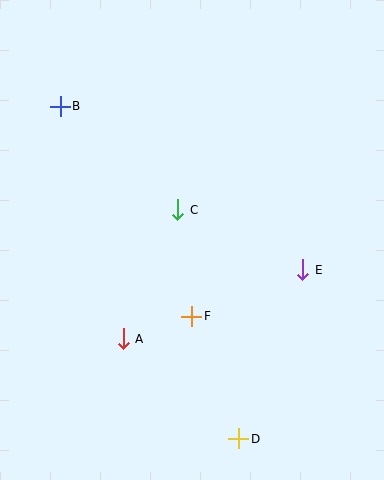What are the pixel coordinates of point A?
Point A is at (123, 339).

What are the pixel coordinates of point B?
Point B is at (60, 106).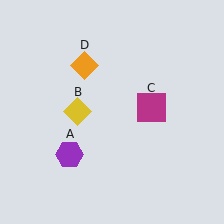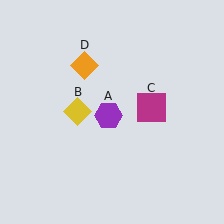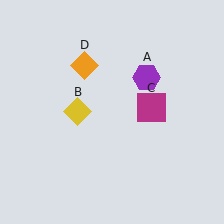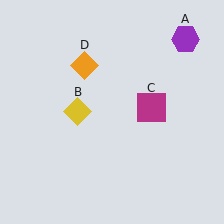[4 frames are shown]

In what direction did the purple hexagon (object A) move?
The purple hexagon (object A) moved up and to the right.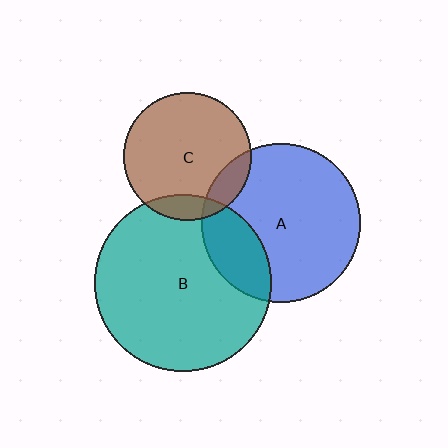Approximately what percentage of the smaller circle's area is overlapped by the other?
Approximately 25%.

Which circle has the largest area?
Circle B (teal).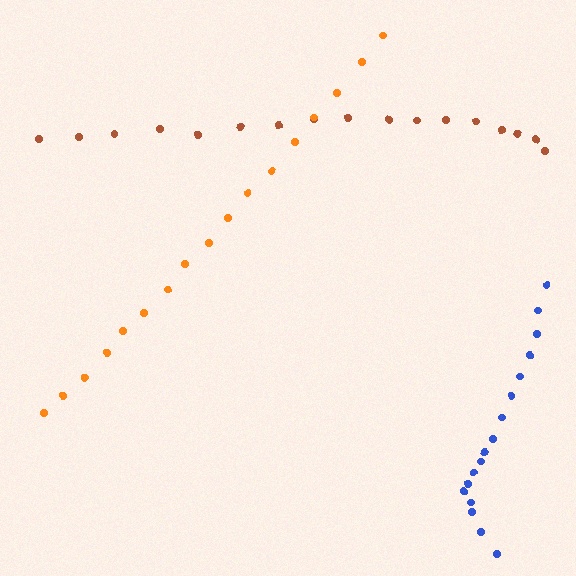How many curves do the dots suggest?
There are 3 distinct paths.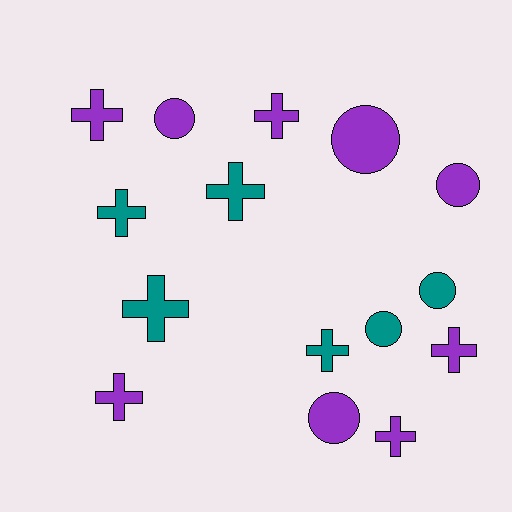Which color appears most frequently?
Purple, with 9 objects.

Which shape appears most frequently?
Cross, with 9 objects.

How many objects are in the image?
There are 15 objects.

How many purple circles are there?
There are 4 purple circles.